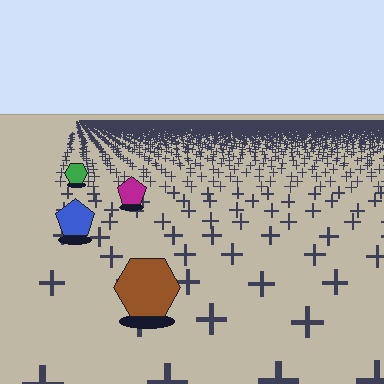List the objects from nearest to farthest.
From nearest to farthest: the brown hexagon, the blue pentagon, the magenta pentagon, the green hexagon.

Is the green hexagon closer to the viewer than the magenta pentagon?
No. The magenta pentagon is closer — you can tell from the texture gradient: the ground texture is coarser near it.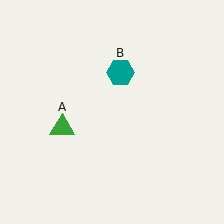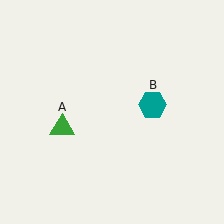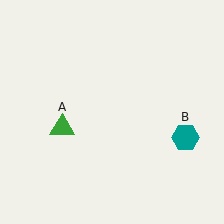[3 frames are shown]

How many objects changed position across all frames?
1 object changed position: teal hexagon (object B).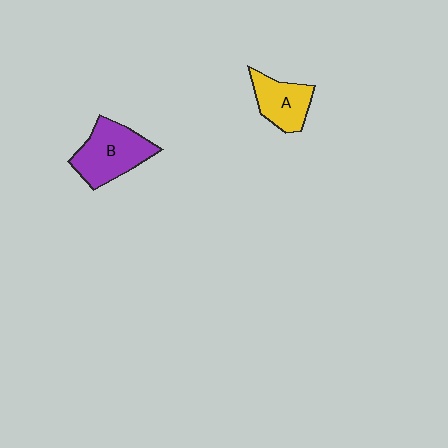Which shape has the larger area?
Shape B (purple).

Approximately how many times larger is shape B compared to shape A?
Approximately 1.4 times.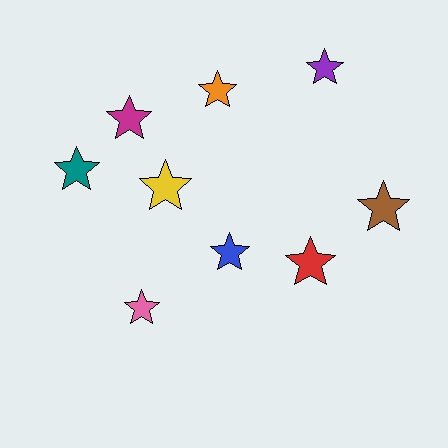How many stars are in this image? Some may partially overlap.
There are 9 stars.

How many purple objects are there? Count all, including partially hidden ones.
There is 1 purple object.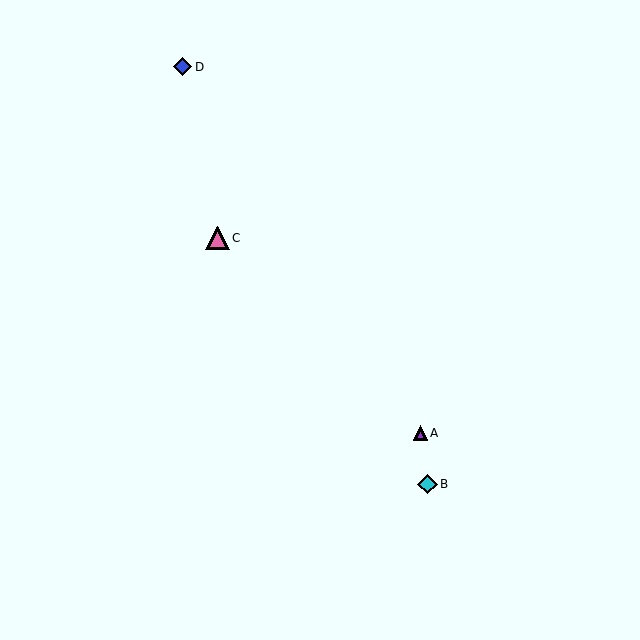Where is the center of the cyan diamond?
The center of the cyan diamond is at (428, 484).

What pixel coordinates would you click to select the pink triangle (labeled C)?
Click at (217, 238) to select the pink triangle C.